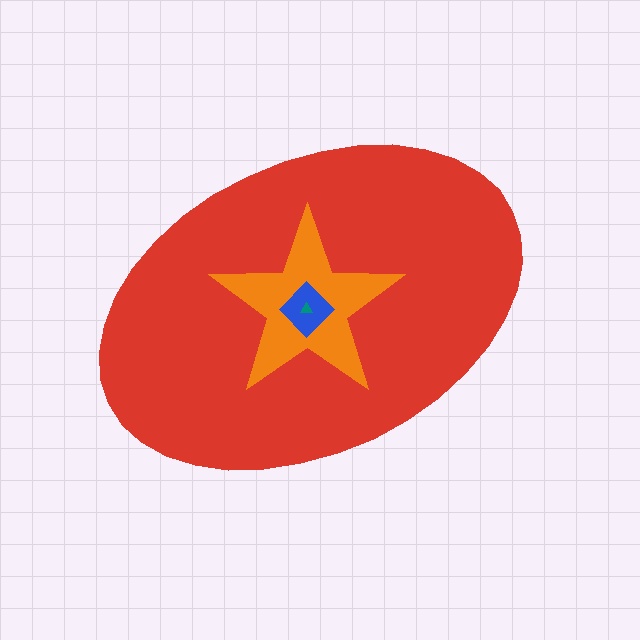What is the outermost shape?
The red ellipse.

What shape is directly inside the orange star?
The blue diamond.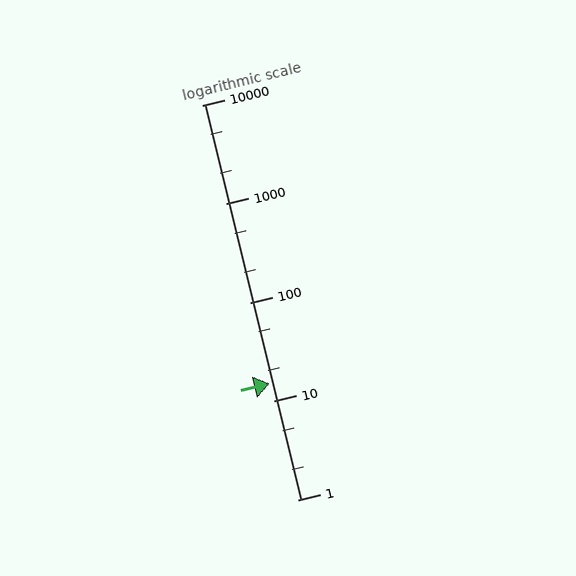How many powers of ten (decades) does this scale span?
The scale spans 4 decades, from 1 to 10000.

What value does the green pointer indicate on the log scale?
The pointer indicates approximately 15.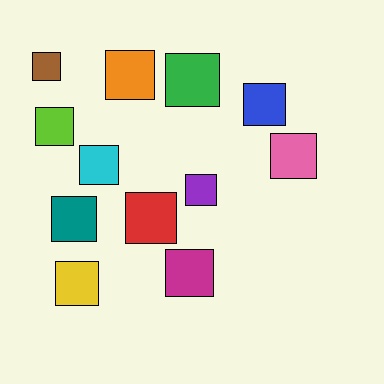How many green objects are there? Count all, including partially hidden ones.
There is 1 green object.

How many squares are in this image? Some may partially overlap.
There are 12 squares.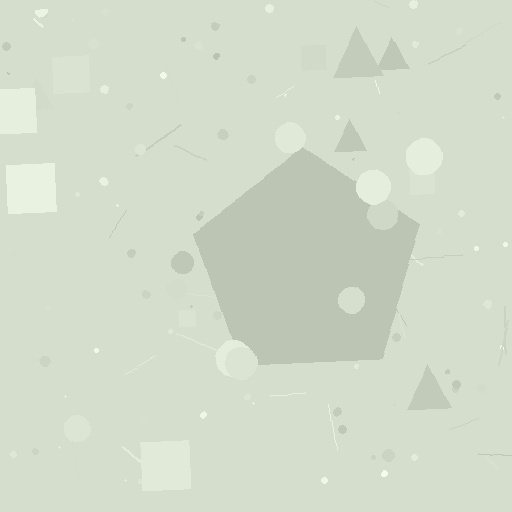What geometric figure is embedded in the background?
A pentagon is embedded in the background.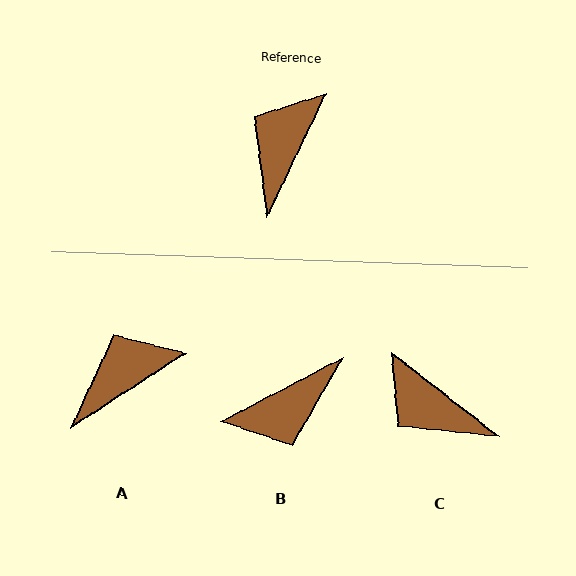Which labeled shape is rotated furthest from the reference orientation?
B, about 143 degrees away.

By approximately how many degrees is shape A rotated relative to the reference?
Approximately 31 degrees clockwise.